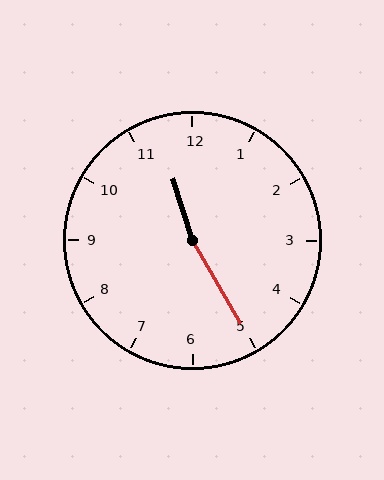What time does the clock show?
11:25.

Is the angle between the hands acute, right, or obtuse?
It is obtuse.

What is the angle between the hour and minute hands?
Approximately 168 degrees.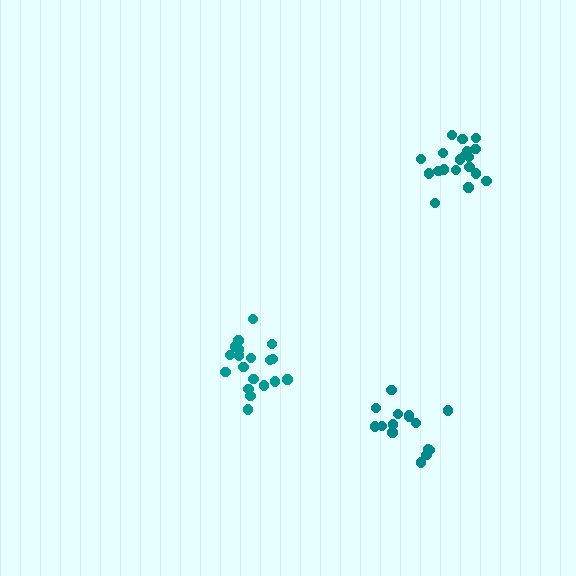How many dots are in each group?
Group 1: 20 dots, Group 2: 19 dots, Group 3: 15 dots (54 total).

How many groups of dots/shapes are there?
There are 3 groups.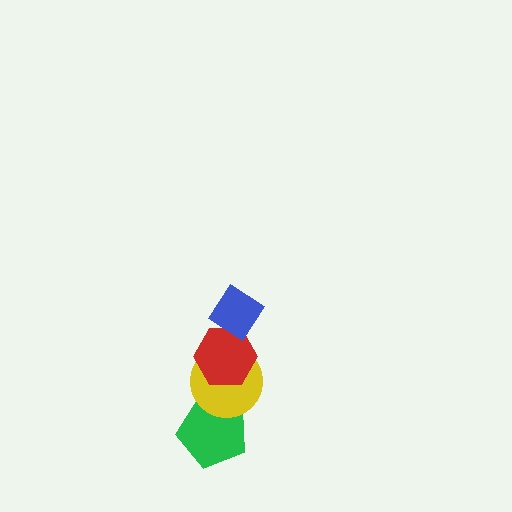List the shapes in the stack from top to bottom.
From top to bottom: the blue diamond, the red hexagon, the yellow circle, the green pentagon.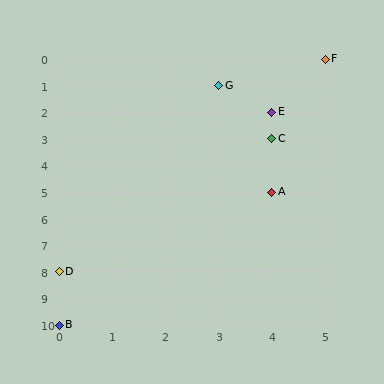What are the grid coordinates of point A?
Point A is at grid coordinates (4, 5).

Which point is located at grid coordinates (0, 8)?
Point D is at (0, 8).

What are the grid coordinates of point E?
Point E is at grid coordinates (4, 2).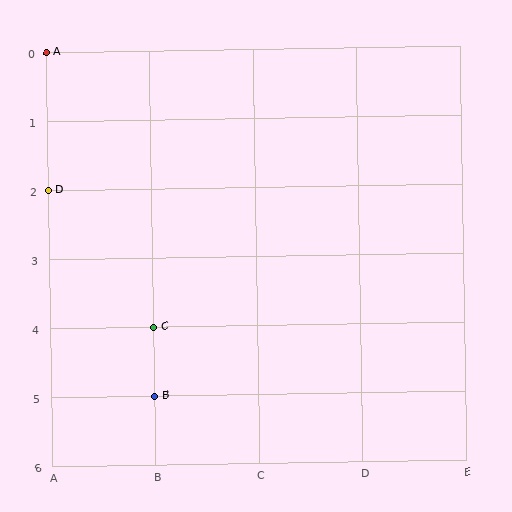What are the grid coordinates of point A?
Point A is at grid coordinates (A, 0).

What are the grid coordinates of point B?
Point B is at grid coordinates (B, 5).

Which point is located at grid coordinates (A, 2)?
Point D is at (A, 2).